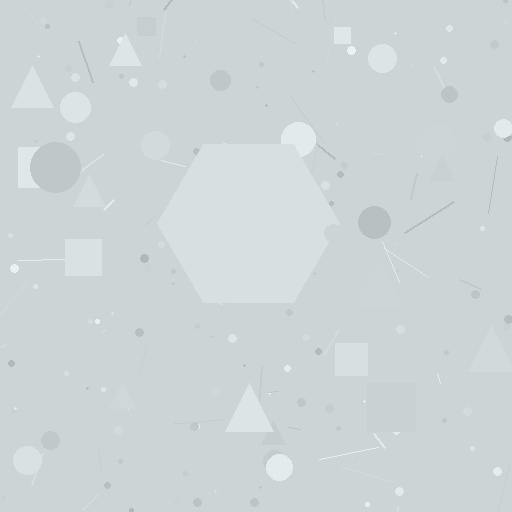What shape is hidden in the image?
A hexagon is hidden in the image.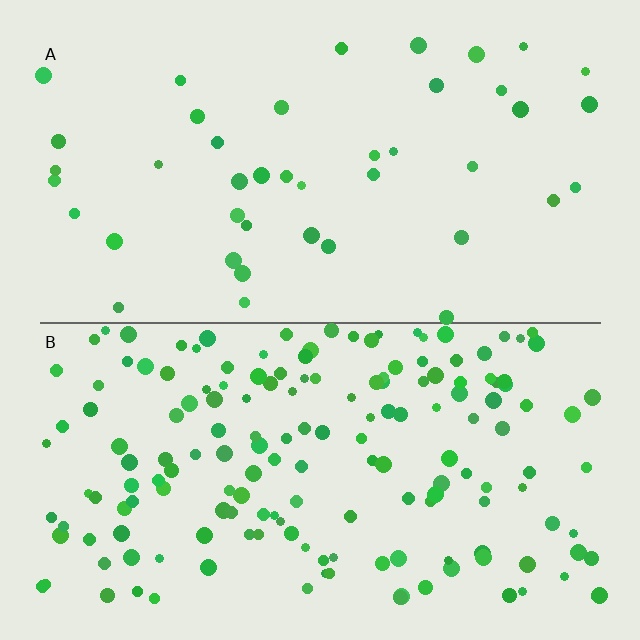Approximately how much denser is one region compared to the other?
Approximately 4.0× — region B over region A.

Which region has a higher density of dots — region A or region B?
B (the bottom).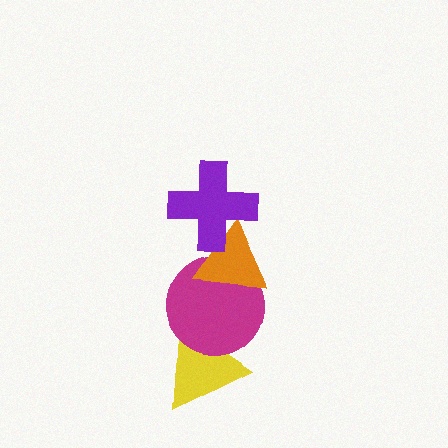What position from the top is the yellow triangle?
The yellow triangle is 4th from the top.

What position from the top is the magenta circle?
The magenta circle is 3rd from the top.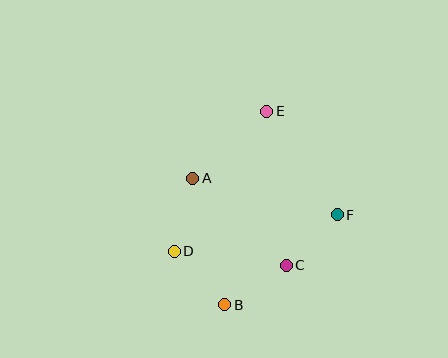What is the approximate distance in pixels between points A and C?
The distance between A and C is approximately 128 pixels.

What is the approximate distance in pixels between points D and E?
The distance between D and E is approximately 168 pixels.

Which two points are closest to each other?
Points C and F are closest to each other.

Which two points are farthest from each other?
Points B and E are farthest from each other.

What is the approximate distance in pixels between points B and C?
The distance between B and C is approximately 73 pixels.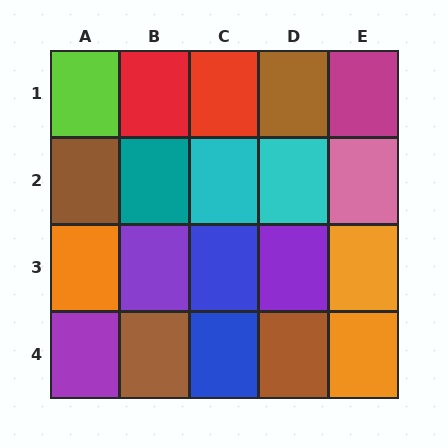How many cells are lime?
1 cell is lime.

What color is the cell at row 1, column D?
Brown.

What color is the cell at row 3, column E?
Orange.